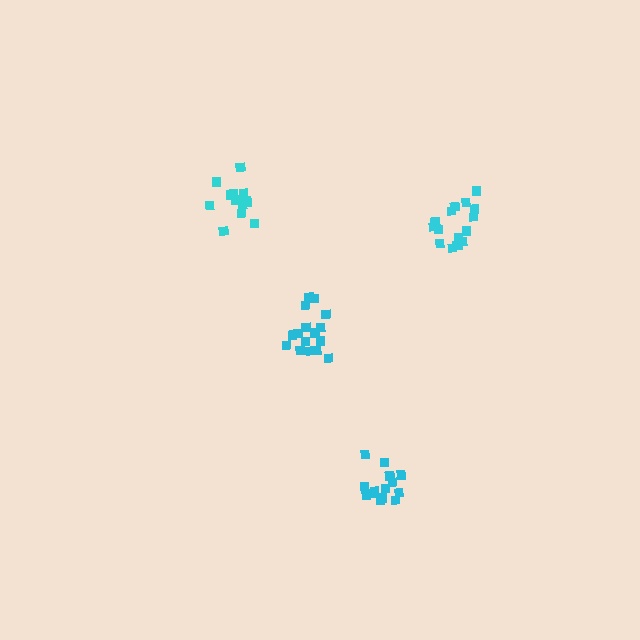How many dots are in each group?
Group 1: 14 dots, Group 2: 16 dots, Group 3: 15 dots, Group 4: 16 dots (61 total).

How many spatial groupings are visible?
There are 4 spatial groupings.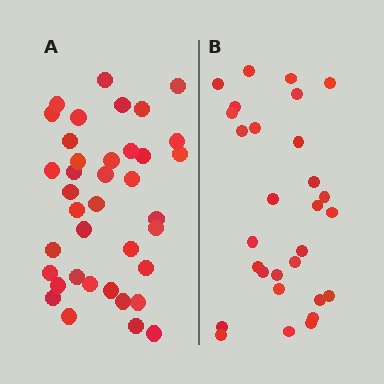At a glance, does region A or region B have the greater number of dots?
Region A (the left region) has more dots.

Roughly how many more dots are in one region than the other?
Region A has roughly 8 or so more dots than region B.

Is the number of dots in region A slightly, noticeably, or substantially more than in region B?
Region A has noticeably more, but not dramatically so. The ratio is roughly 1.3 to 1.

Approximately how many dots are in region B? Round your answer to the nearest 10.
About 30 dots. (The exact count is 29, which rounds to 30.)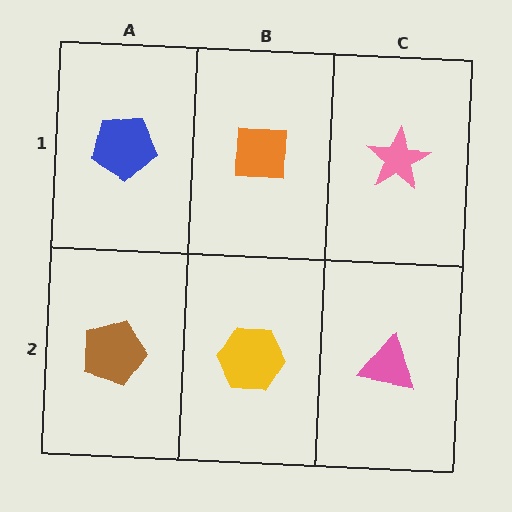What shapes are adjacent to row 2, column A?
A blue pentagon (row 1, column A), a yellow hexagon (row 2, column B).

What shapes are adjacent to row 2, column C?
A pink star (row 1, column C), a yellow hexagon (row 2, column B).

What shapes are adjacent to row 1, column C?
A pink triangle (row 2, column C), an orange square (row 1, column B).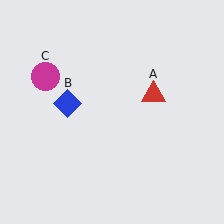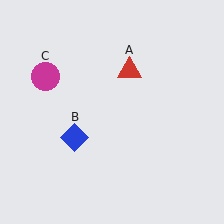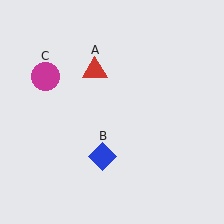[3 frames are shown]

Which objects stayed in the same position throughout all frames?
Magenta circle (object C) remained stationary.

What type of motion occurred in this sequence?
The red triangle (object A), blue diamond (object B) rotated counterclockwise around the center of the scene.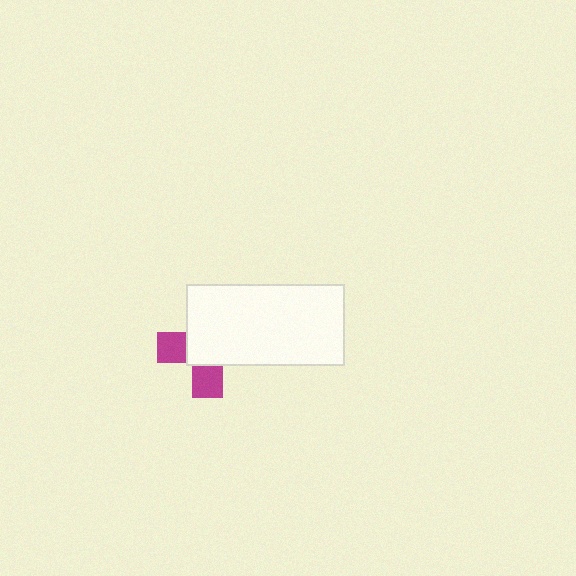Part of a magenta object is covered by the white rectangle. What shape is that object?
It is a cross.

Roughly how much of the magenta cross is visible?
A small part of it is visible (roughly 36%).